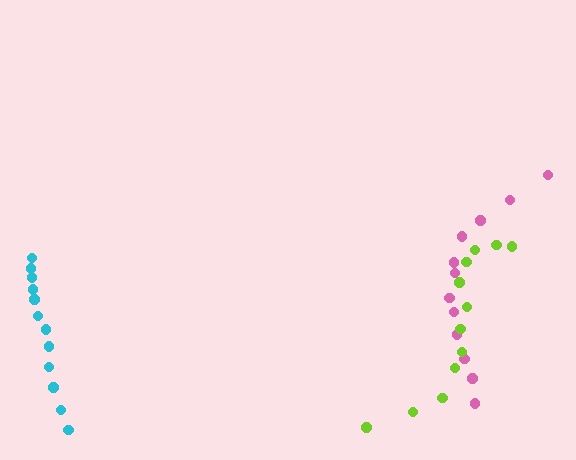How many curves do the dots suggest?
There are 3 distinct paths.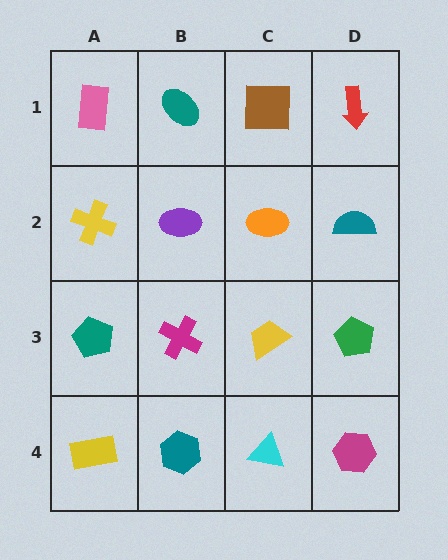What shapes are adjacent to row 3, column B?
A purple ellipse (row 2, column B), a teal hexagon (row 4, column B), a teal pentagon (row 3, column A), a yellow trapezoid (row 3, column C).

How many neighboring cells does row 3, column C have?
4.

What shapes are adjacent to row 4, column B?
A magenta cross (row 3, column B), a yellow rectangle (row 4, column A), a cyan triangle (row 4, column C).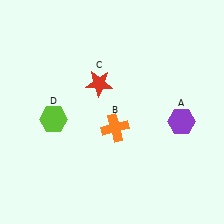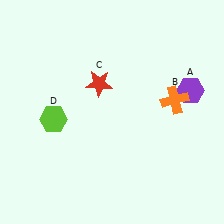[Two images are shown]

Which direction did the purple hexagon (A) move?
The purple hexagon (A) moved up.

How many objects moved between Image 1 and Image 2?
2 objects moved between the two images.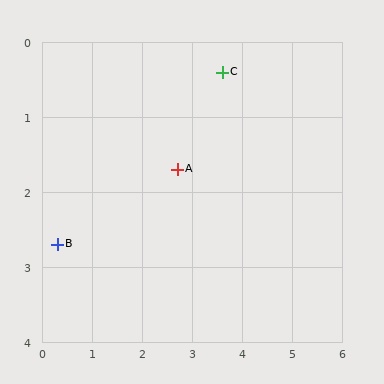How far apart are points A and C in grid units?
Points A and C are about 1.6 grid units apart.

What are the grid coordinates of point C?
Point C is at approximately (3.6, 0.4).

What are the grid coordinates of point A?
Point A is at approximately (2.7, 1.7).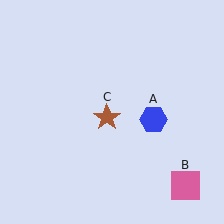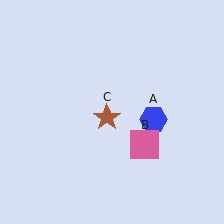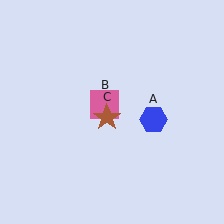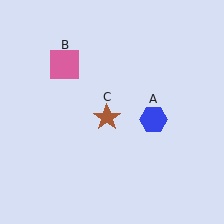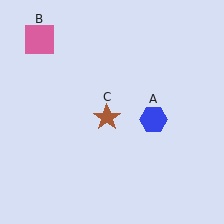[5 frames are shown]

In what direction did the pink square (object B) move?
The pink square (object B) moved up and to the left.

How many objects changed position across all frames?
1 object changed position: pink square (object B).